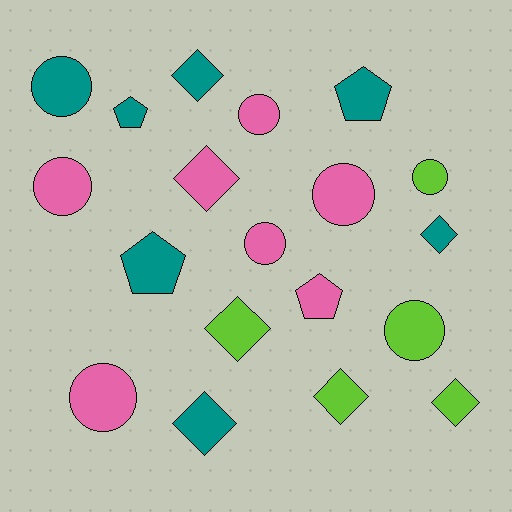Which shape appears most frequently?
Circle, with 8 objects.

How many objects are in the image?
There are 19 objects.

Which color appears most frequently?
Teal, with 7 objects.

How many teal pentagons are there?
There are 3 teal pentagons.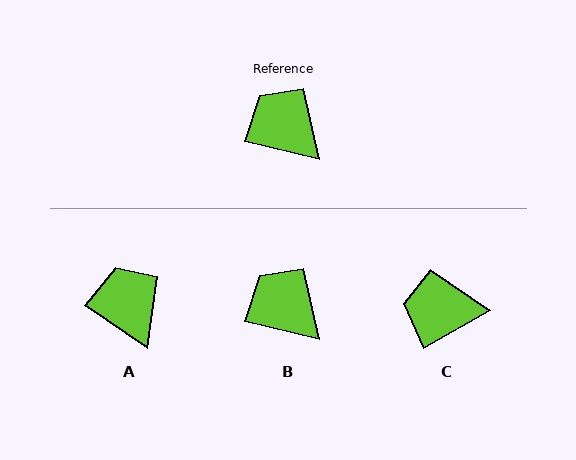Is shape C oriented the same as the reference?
No, it is off by about 43 degrees.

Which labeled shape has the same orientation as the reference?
B.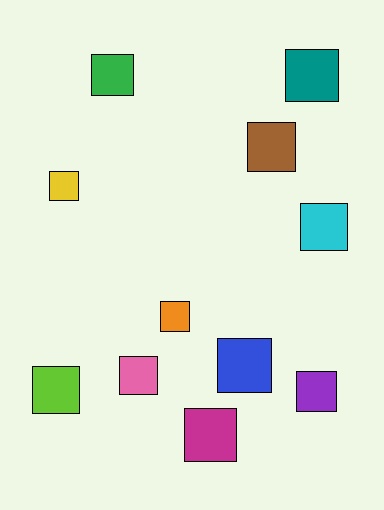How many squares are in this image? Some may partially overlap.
There are 11 squares.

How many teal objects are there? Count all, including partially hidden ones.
There is 1 teal object.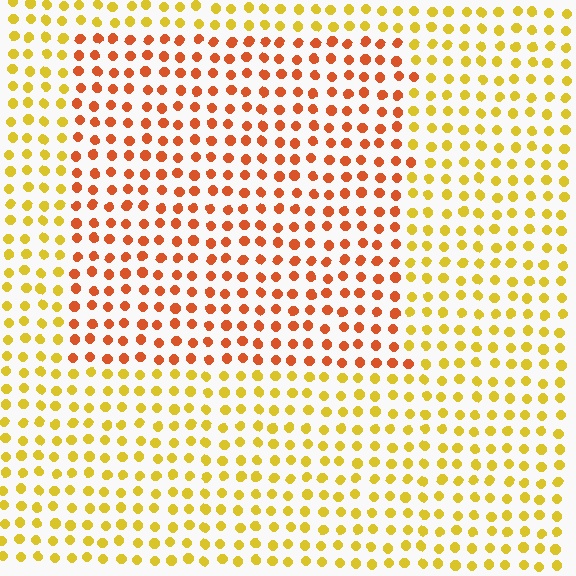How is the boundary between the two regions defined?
The boundary is defined purely by a slight shift in hue (about 38 degrees). Spacing, size, and orientation are identical on both sides.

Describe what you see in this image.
The image is filled with small yellow elements in a uniform arrangement. A rectangle-shaped region is visible where the elements are tinted to a slightly different hue, forming a subtle color boundary.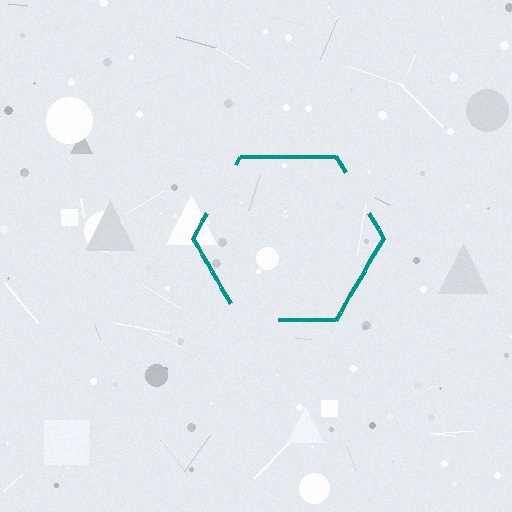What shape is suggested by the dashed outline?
The dashed outline suggests a hexagon.